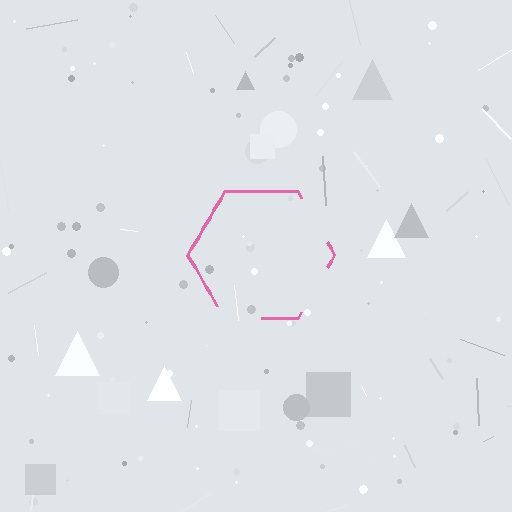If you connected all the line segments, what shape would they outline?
They would outline a hexagon.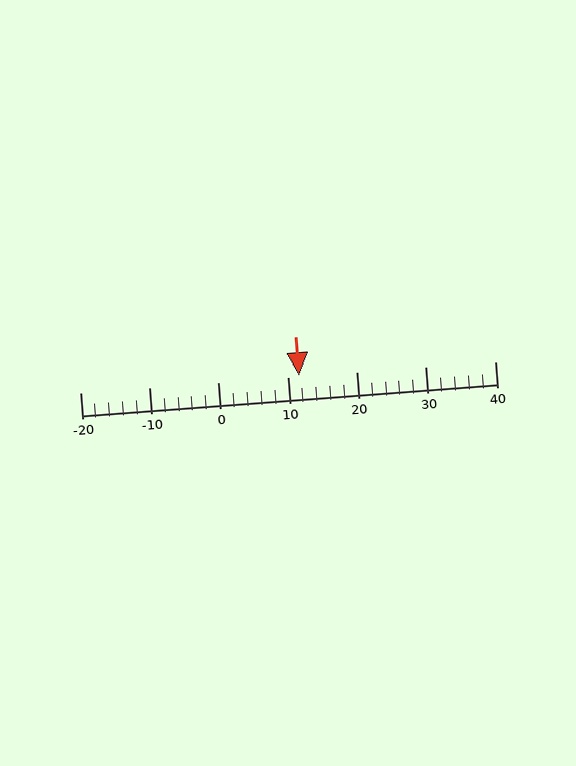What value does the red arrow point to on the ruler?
The red arrow points to approximately 12.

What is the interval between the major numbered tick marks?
The major tick marks are spaced 10 units apart.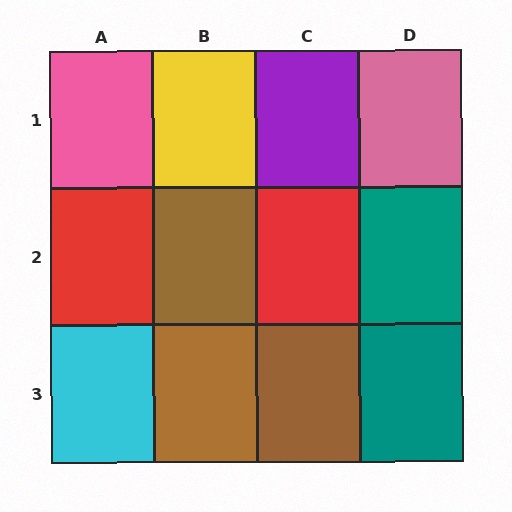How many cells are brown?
3 cells are brown.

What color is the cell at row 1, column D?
Pink.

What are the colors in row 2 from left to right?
Red, brown, red, teal.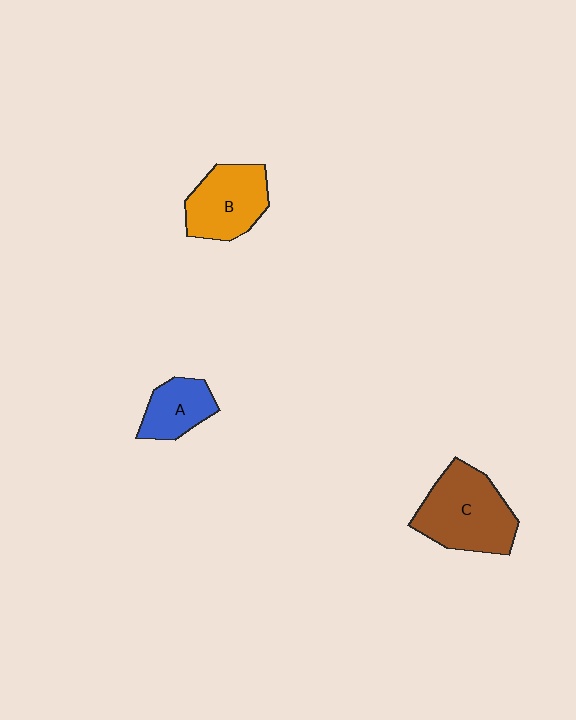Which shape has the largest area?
Shape C (brown).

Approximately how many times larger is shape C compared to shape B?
Approximately 1.3 times.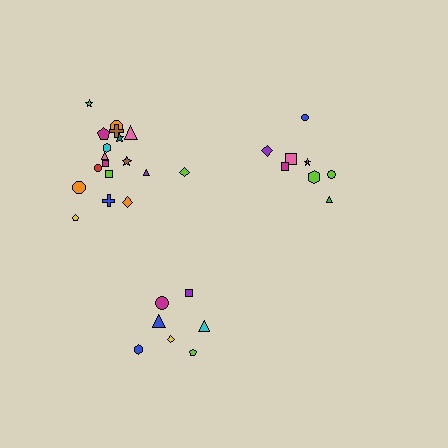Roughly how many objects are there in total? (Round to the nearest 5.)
Roughly 35 objects in total.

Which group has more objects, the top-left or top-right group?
The top-left group.